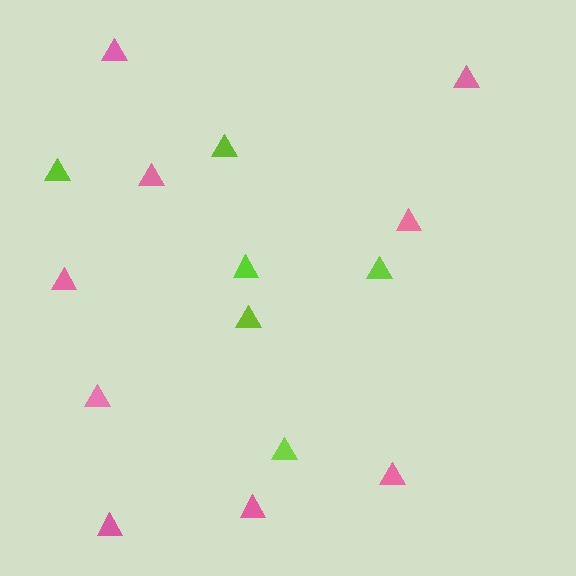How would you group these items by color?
There are 2 groups: one group of lime triangles (6) and one group of pink triangles (9).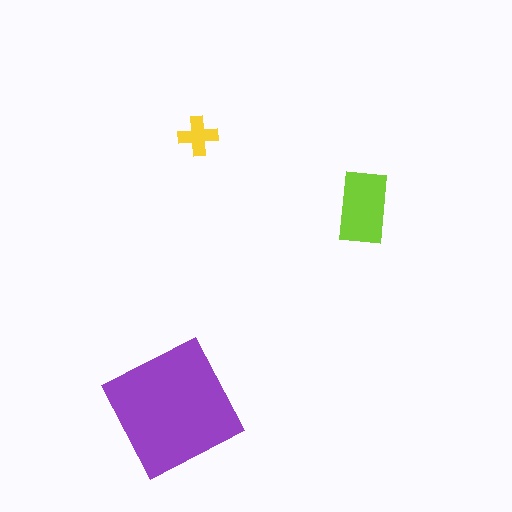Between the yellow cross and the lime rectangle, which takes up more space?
The lime rectangle.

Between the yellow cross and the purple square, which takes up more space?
The purple square.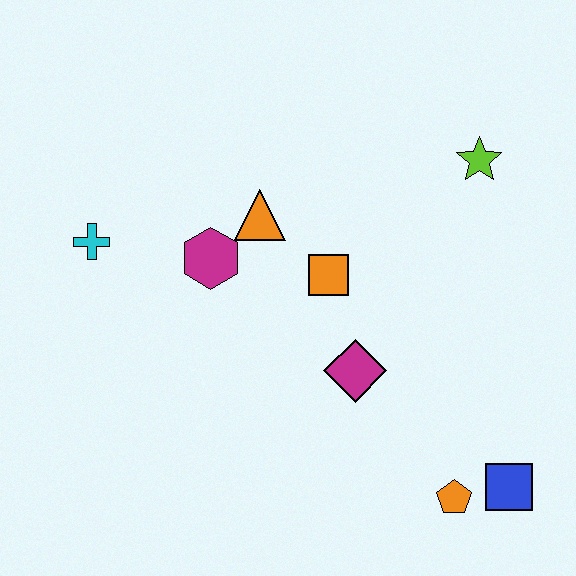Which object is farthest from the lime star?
The cyan cross is farthest from the lime star.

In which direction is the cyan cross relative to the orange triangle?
The cyan cross is to the left of the orange triangle.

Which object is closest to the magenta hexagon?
The orange triangle is closest to the magenta hexagon.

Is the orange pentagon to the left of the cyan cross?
No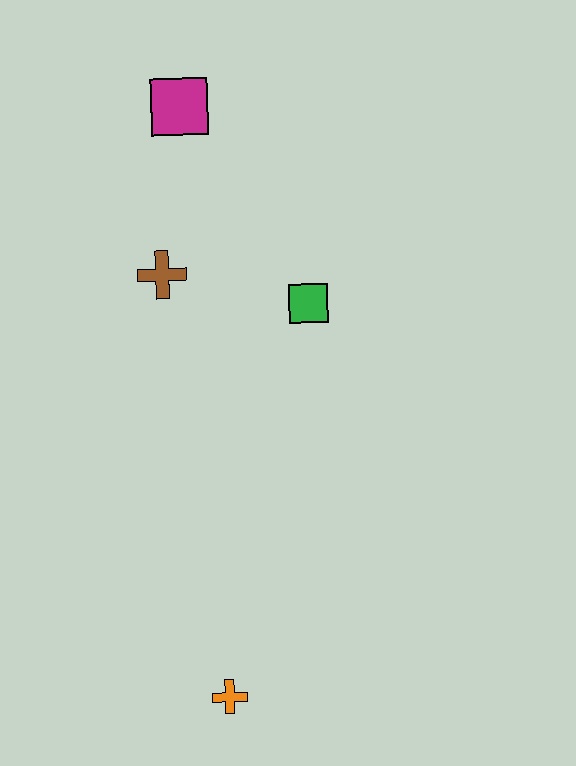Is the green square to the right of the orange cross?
Yes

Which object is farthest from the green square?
The orange cross is farthest from the green square.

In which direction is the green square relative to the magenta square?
The green square is below the magenta square.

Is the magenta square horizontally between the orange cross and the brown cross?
Yes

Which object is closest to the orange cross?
The green square is closest to the orange cross.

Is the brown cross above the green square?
Yes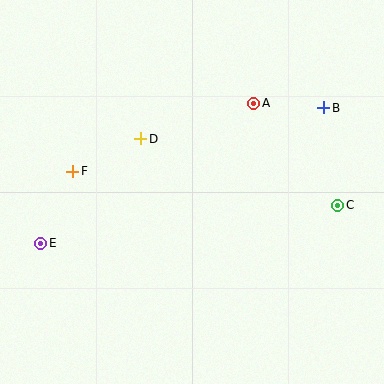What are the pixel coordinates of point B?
Point B is at (324, 108).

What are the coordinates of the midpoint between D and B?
The midpoint between D and B is at (232, 123).